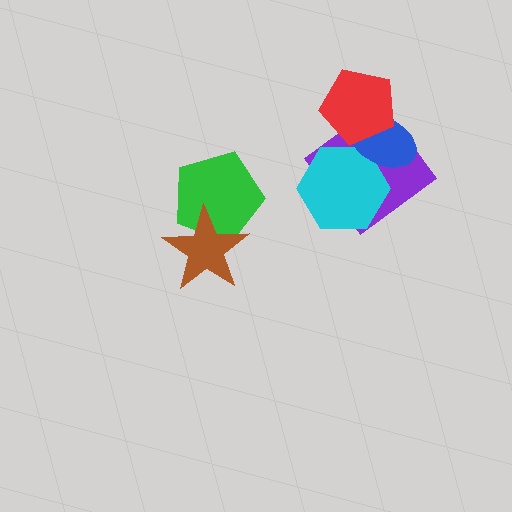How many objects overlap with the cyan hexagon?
2 objects overlap with the cyan hexagon.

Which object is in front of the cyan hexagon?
The blue ellipse is in front of the cyan hexagon.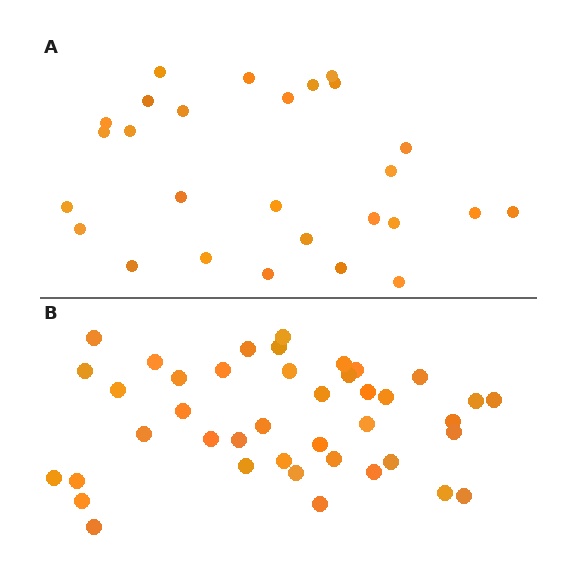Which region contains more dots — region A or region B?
Region B (the bottom region) has more dots.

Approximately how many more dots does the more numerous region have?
Region B has approximately 15 more dots than region A.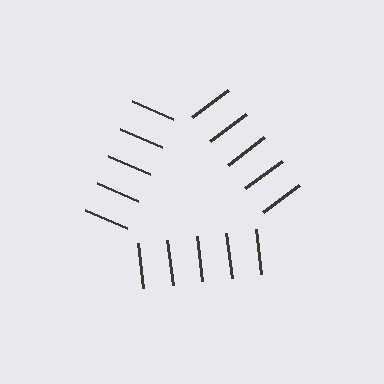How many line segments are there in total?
15 — 5 along each of the 3 edges.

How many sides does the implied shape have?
3 sides — the line-ends trace a triangle.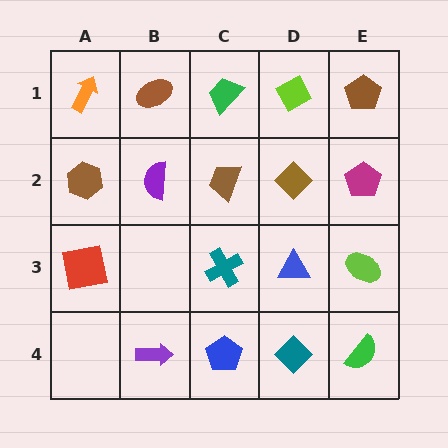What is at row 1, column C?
A green trapezoid.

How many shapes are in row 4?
4 shapes.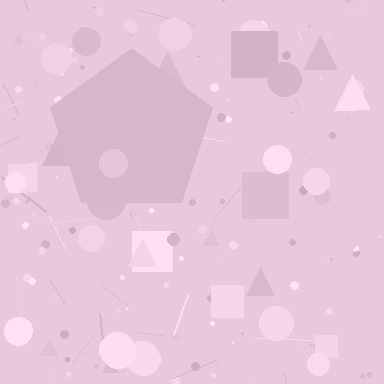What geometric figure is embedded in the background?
A pentagon is embedded in the background.